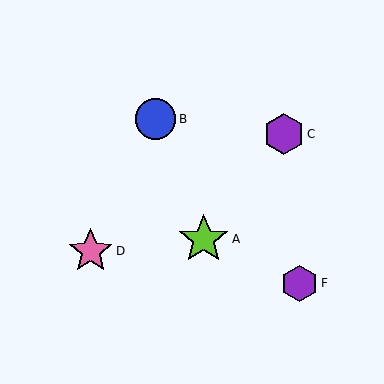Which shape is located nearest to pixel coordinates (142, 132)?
The blue circle (labeled B) at (155, 119) is nearest to that location.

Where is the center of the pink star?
The center of the pink star is at (91, 251).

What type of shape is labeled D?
Shape D is a pink star.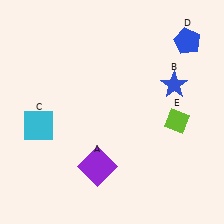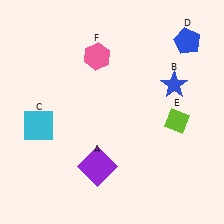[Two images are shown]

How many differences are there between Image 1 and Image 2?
There is 1 difference between the two images.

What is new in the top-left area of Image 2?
A pink hexagon (F) was added in the top-left area of Image 2.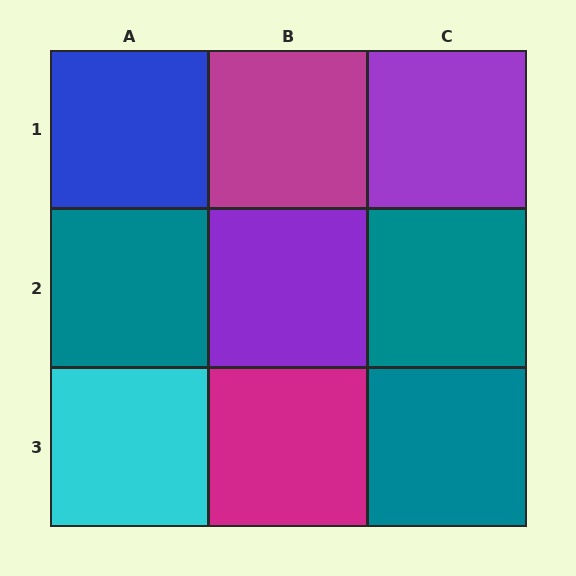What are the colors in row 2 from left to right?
Teal, purple, teal.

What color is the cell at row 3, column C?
Teal.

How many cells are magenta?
2 cells are magenta.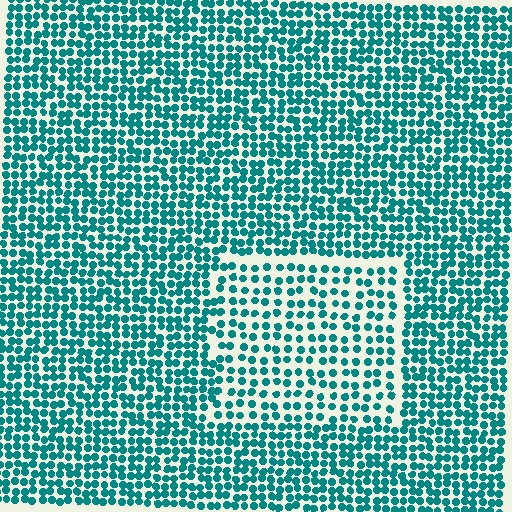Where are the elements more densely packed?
The elements are more densely packed outside the rectangle boundary.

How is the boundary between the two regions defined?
The boundary is defined by a change in element density (approximately 1.7x ratio). All elements are the same color, size, and shape.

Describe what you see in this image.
The image contains small teal elements arranged at two different densities. A rectangle-shaped region is visible where the elements are less densely packed than the surrounding area.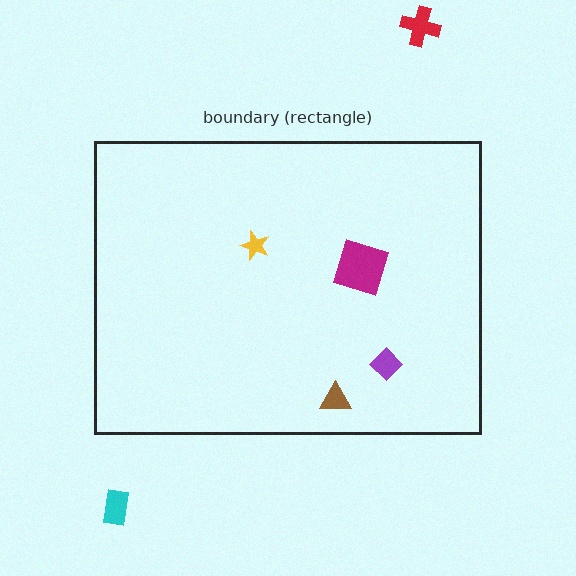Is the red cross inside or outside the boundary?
Outside.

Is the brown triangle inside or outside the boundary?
Inside.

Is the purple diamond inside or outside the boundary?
Inside.